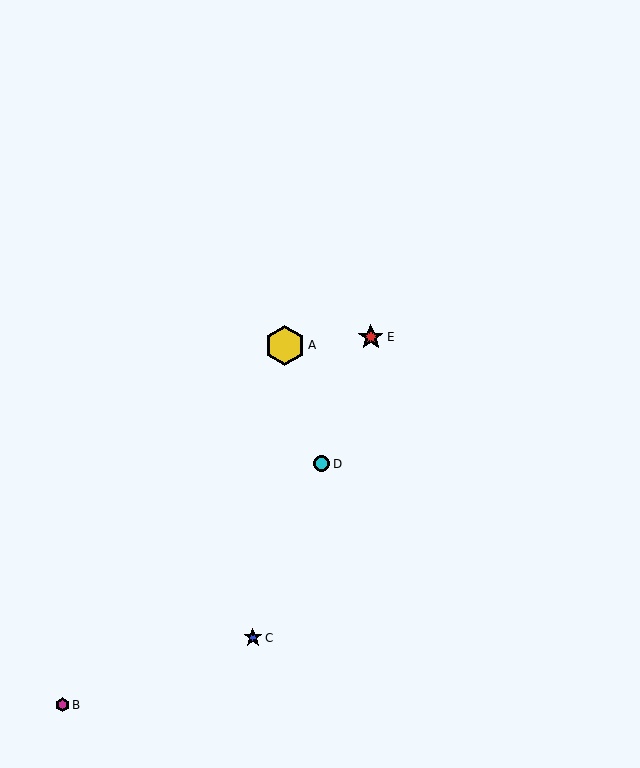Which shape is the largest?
The yellow hexagon (labeled A) is the largest.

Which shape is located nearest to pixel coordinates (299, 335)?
The yellow hexagon (labeled A) at (285, 345) is nearest to that location.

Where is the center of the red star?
The center of the red star is at (371, 337).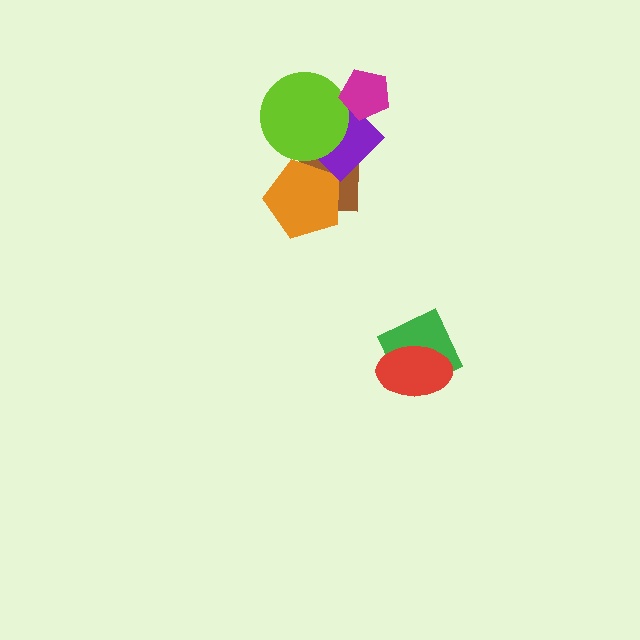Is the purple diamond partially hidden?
Yes, it is partially covered by another shape.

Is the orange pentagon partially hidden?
Yes, it is partially covered by another shape.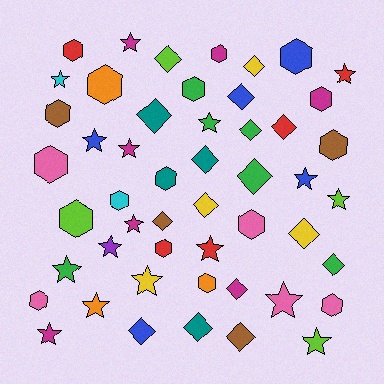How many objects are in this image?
There are 50 objects.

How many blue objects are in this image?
There are 5 blue objects.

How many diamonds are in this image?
There are 16 diamonds.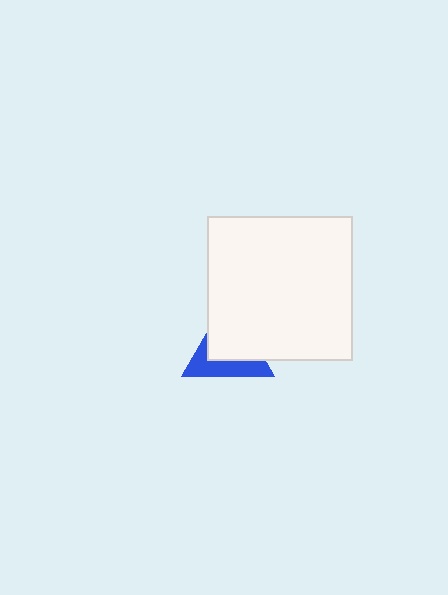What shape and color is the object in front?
The object in front is a white square.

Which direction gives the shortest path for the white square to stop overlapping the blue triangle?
Moving toward the upper-right gives the shortest separation.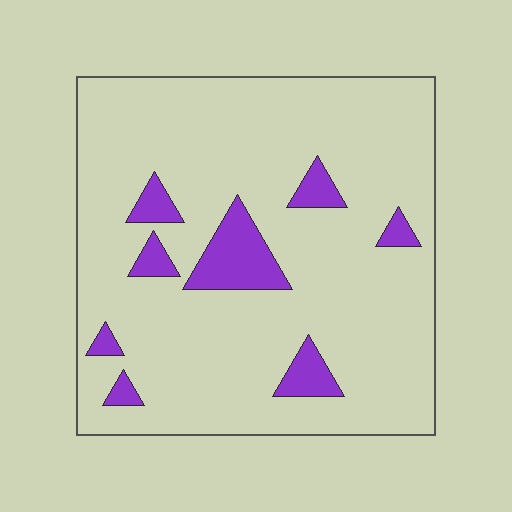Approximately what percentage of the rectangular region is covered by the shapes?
Approximately 10%.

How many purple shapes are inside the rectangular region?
8.